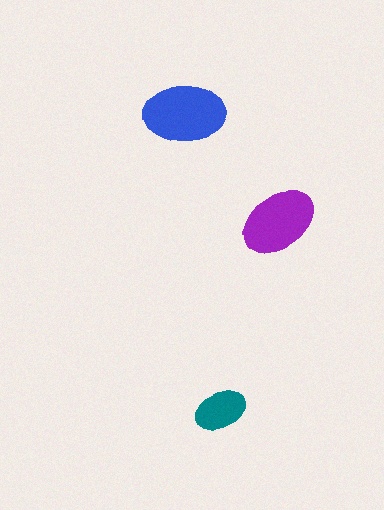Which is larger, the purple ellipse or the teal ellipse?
The purple one.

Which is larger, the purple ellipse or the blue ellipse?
The blue one.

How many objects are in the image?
There are 3 objects in the image.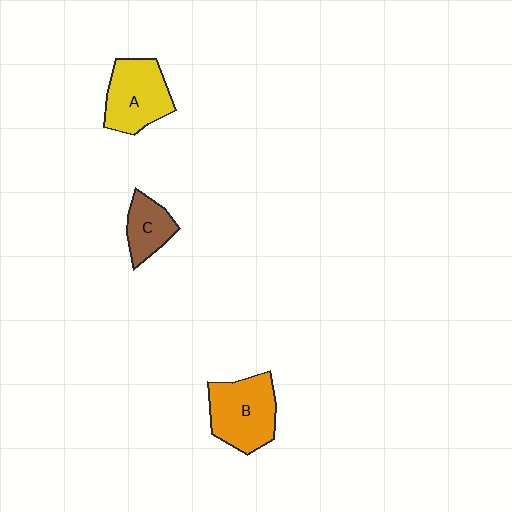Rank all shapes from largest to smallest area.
From largest to smallest: B (orange), A (yellow), C (brown).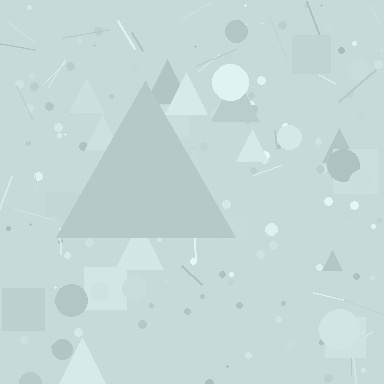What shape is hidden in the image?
A triangle is hidden in the image.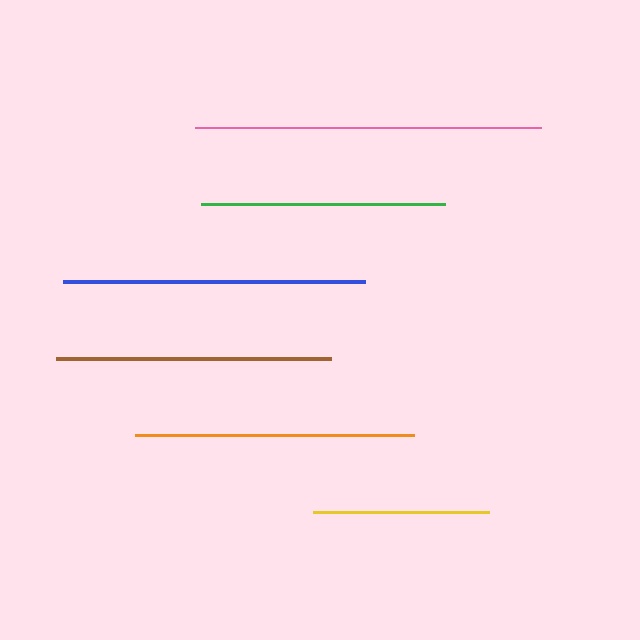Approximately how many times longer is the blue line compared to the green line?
The blue line is approximately 1.2 times the length of the green line.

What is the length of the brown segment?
The brown segment is approximately 275 pixels long.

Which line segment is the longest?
The pink line is the longest at approximately 346 pixels.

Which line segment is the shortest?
The yellow line is the shortest at approximately 176 pixels.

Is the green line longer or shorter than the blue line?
The blue line is longer than the green line.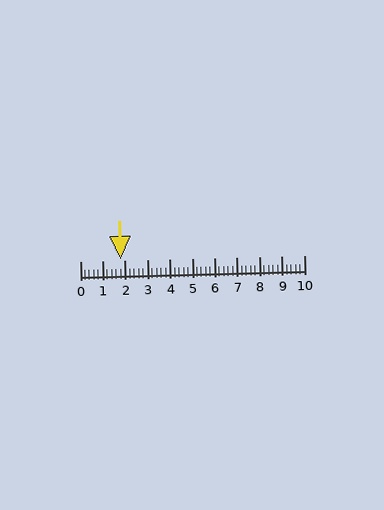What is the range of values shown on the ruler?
The ruler shows values from 0 to 10.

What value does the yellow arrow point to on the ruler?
The yellow arrow points to approximately 1.8.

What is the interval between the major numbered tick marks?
The major tick marks are spaced 1 units apart.